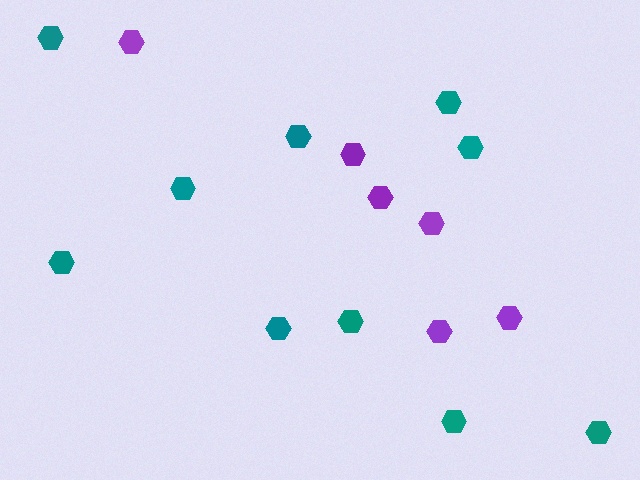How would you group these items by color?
There are 2 groups: one group of purple hexagons (6) and one group of teal hexagons (10).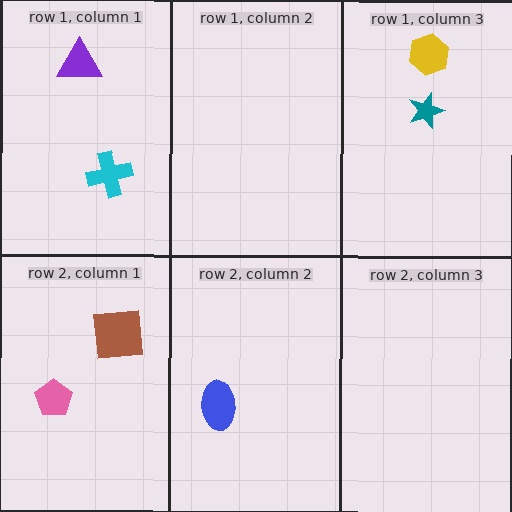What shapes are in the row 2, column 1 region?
The brown square, the pink pentagon.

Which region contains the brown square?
The row 2, column 1 region.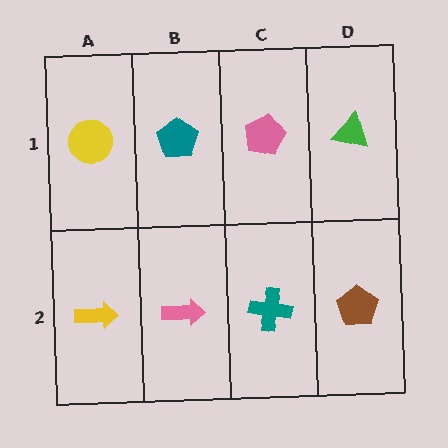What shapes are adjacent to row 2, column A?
A yellow circle (row 1, column A), a pink arrow (row 2, column B).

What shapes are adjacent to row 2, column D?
A green triangle (row 1, column D), a teal cross (row 2, column C).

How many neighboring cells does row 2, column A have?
2.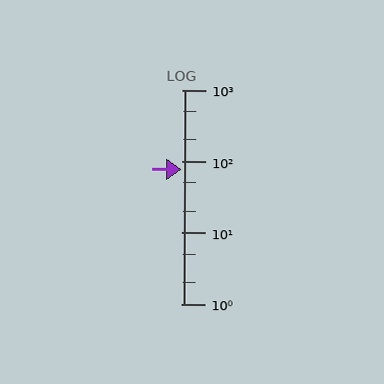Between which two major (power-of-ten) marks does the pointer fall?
The pointer is between 10 and 100.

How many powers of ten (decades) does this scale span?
The scale spans 3 decades, from 1 to 1000.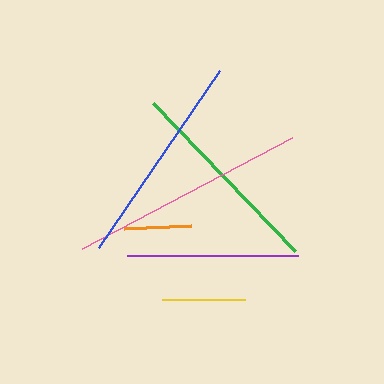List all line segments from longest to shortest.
From longest to shortest: pink, blue, green, purple, yellow, orange.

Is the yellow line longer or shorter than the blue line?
The blue line is longer than the yellow line.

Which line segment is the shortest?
The orange line is the shortest at approximately 67 pixels.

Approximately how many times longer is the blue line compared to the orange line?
The blue line is approximately 3.2 times the length of the orange line.